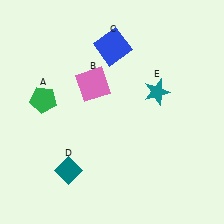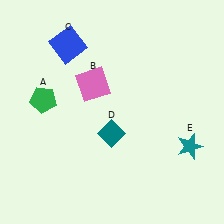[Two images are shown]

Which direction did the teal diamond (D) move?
The teal diamond (D) moved right.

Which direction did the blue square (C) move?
The blue square (C) moved left.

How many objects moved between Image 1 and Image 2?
3 objects moved between the two images.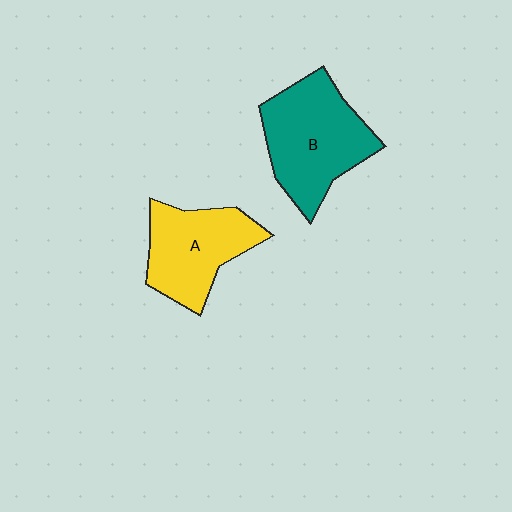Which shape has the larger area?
Shape B (teal).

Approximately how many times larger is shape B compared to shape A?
Approximately 1.2 times.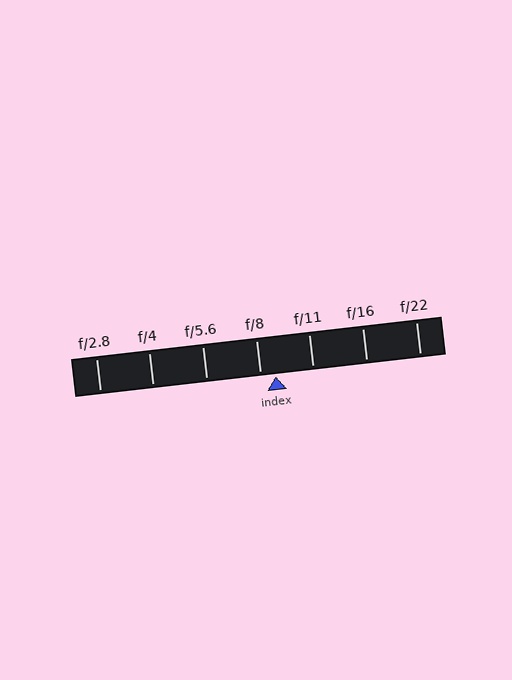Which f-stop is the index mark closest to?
The index mark is closest to f/8.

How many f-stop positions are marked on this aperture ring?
There are 7 f-stop positions marked.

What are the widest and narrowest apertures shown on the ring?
The widest aperture shown is f/2.8 and the narrowest is f/22.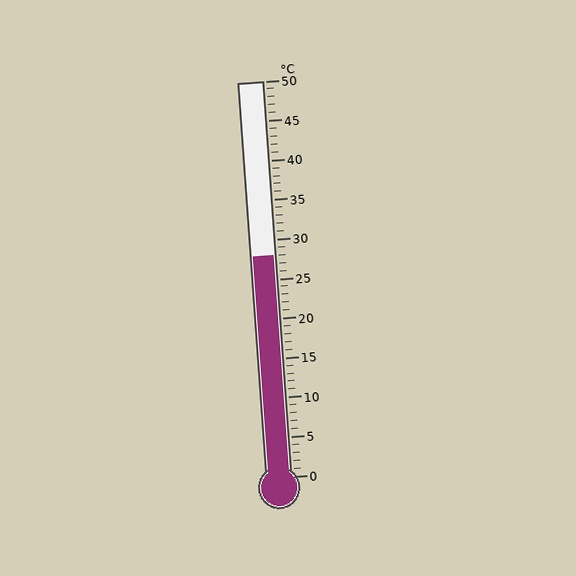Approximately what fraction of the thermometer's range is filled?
The thermometer is filled to approximately 55% of its range.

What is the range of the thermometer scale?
The thermometer scale ranges from 0°C to 50°C.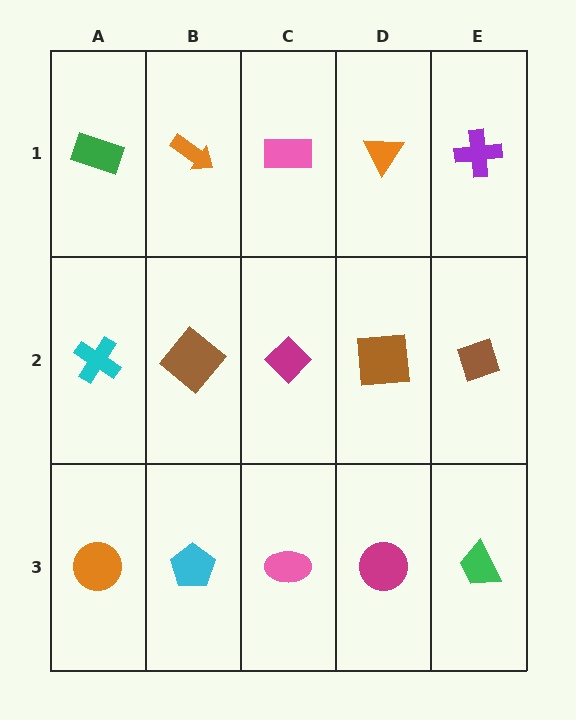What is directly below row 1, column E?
A brown diamond.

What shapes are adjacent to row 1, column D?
A brown square (row 2, column D), a pink rectangle (row 1, column C), a purple cross (row 1, column E).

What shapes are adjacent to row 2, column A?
A green rectangle (row 1, column A), an orange circle (row 3, column A), a brown diamond (row 2, column B).